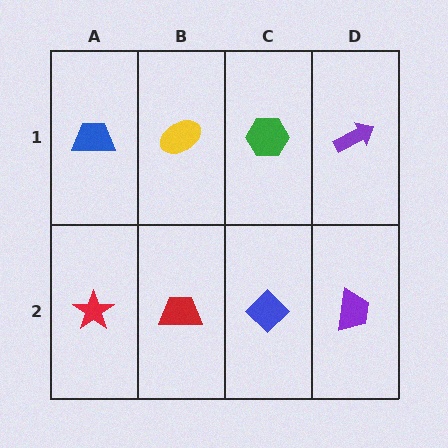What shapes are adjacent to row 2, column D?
A purple arrow (row 1, column D), a blue diamond (row 2, column C).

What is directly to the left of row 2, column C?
A red trapezoid.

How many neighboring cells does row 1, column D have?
2.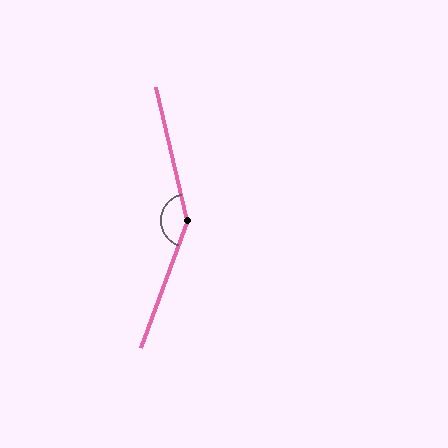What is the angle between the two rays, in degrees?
Approximately 146 degrees.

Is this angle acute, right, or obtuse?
It is obtuse.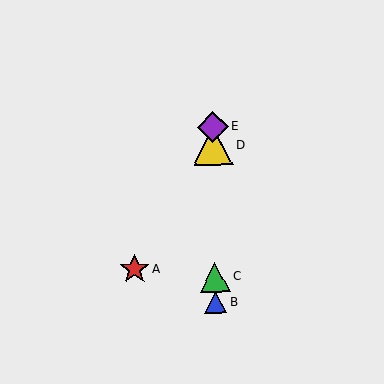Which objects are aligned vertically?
Objects B, C, D, E are aligned vertically.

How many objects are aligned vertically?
4 objects (B, C, D, E) are aligned vertically.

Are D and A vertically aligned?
No, D is at x≈213 and A is at x≈135.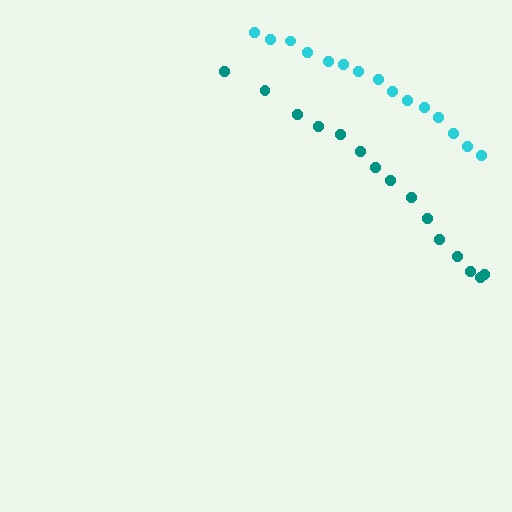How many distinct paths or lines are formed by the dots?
There are 2 distinct paths.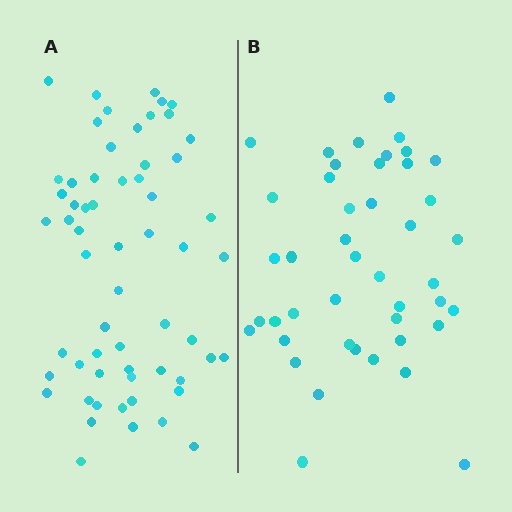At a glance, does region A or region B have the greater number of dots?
Region A (the left region) has more dots.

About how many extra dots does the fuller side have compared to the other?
Region A has approximately 15 more dots than region B.